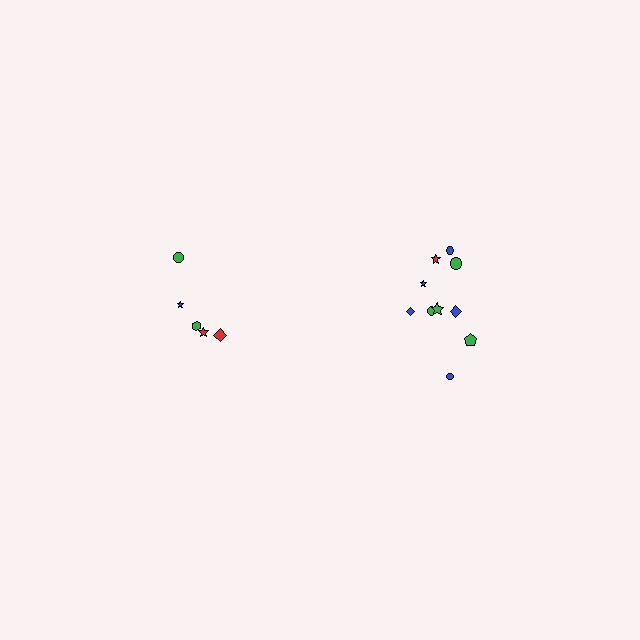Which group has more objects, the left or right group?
The right group.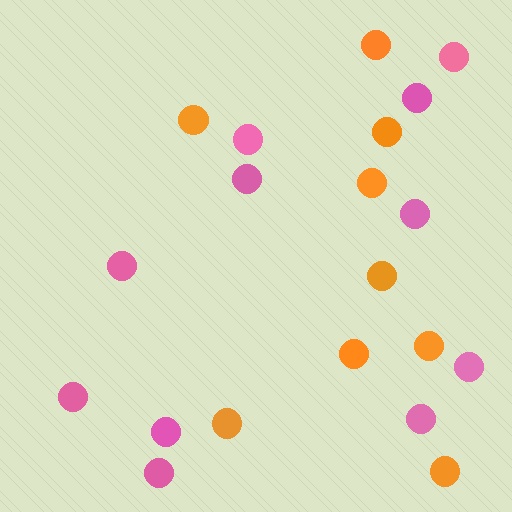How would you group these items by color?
There are 2 groups: one group of pink circles (11) and one group of orange circles (9).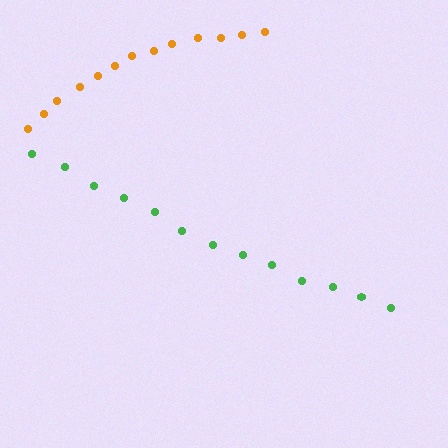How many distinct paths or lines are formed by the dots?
There are 2 distinct paths.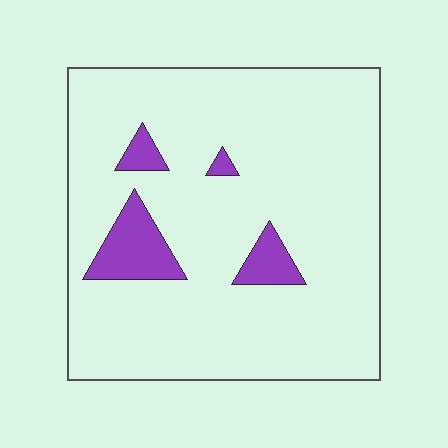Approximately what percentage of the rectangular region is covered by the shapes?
Approximately 10%.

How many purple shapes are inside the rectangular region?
4.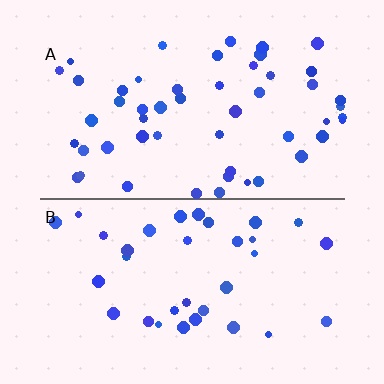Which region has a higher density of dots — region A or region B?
A (the top).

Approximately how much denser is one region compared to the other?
Approximately 1.5× — region A over region B.